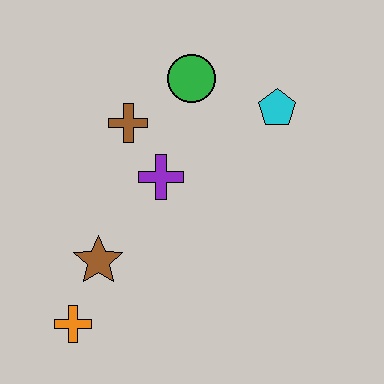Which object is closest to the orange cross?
The brown star is closest to the orange cross.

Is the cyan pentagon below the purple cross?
No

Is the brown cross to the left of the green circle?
Yes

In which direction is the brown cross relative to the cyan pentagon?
The brown cross is to the left of the cyan pentagon.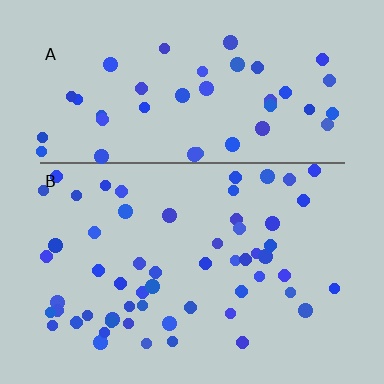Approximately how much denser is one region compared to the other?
Approximately 1.3× — region B over region A.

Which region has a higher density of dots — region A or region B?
B (the bottom).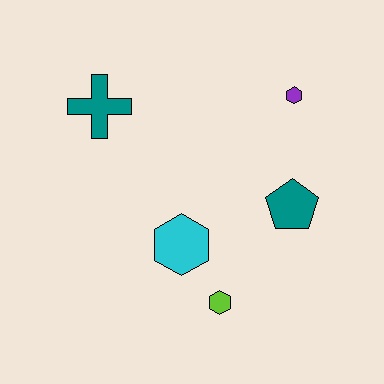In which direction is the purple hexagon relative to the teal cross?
The purple hexagon is to the right of the teal cross.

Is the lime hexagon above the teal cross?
No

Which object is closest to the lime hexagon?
The cyan hexagon is closest to the lime hexagon.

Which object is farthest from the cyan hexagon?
The purple hexagon is farthest from the cyan hexagon.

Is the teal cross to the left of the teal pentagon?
Yes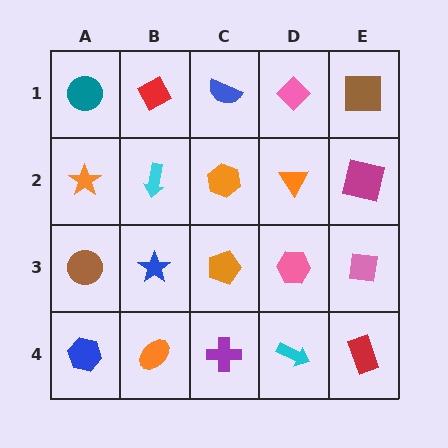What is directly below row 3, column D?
A cyan arrow.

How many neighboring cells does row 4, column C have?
3.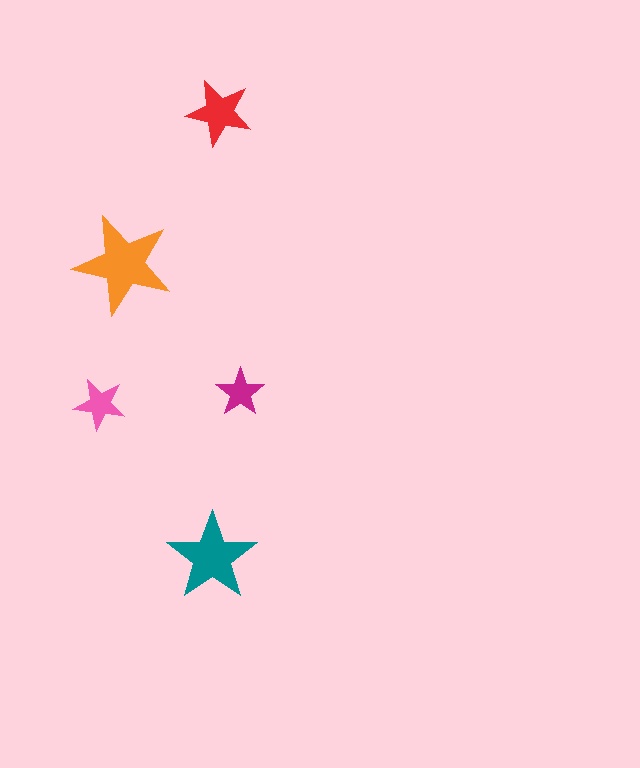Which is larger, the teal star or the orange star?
The orange one.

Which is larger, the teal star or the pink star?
The teal one.